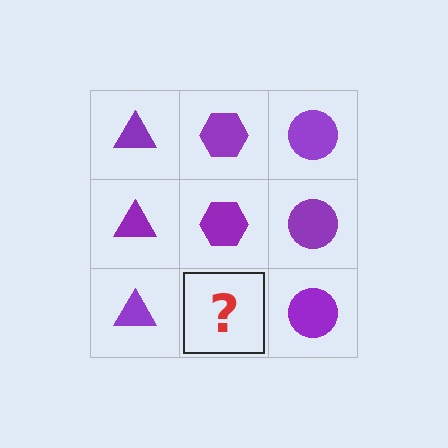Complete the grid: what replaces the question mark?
The question mark should be replaced with a purple hexagon.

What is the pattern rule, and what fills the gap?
The rule is that each column has a consistent shape. The gap should be filled with a purple hexagon.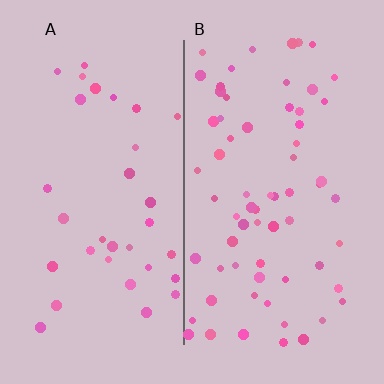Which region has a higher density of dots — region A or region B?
B (the right).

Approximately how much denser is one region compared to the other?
Approximately 2.0× — region B over region A.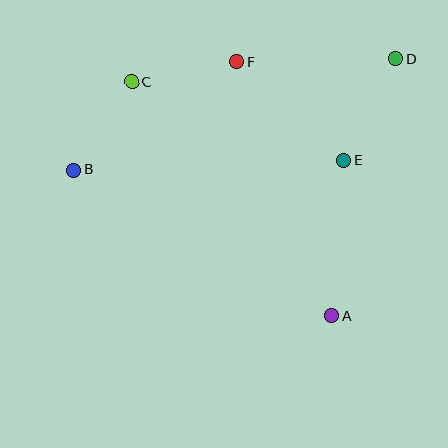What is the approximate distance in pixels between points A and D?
The distance between A and D is approximately 265 pixels.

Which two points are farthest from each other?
Points B and D are farthest from each other.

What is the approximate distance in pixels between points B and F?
The distance between B and F is approximately 195 pixels.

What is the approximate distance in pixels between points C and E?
The distance between C and E is approximately 227 pixels.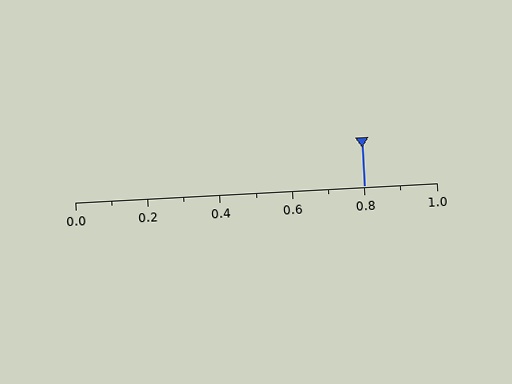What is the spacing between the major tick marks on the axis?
The major ticks are spaced 0.2 apart.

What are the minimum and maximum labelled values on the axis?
The axis runs from 0.0 to 1.0.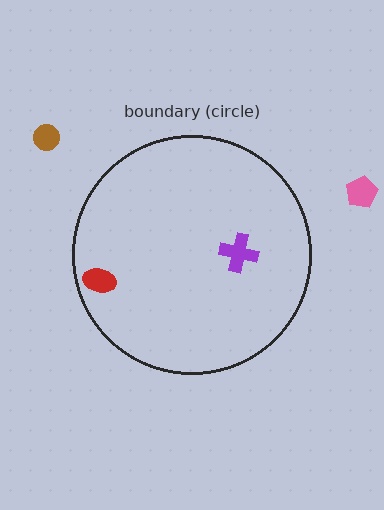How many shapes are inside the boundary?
2 inside, 2 outside.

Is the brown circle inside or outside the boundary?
Outside.